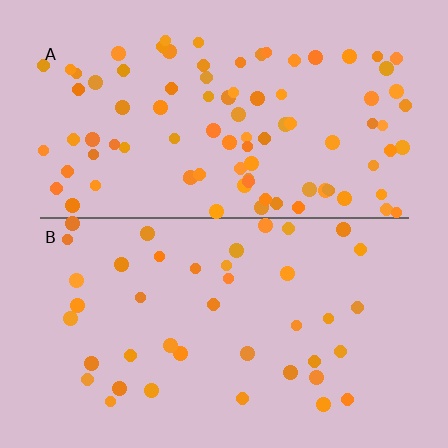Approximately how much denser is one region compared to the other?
Approximately 2.2× — region A over region B.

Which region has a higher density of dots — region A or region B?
A (the top).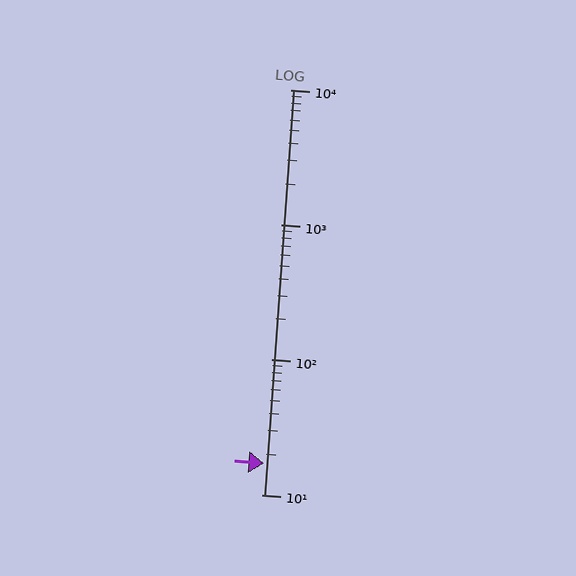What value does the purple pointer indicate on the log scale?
The pointer indicates approximately 17.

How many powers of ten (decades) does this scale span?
The scale spans 3 decades, from 10 to 10000.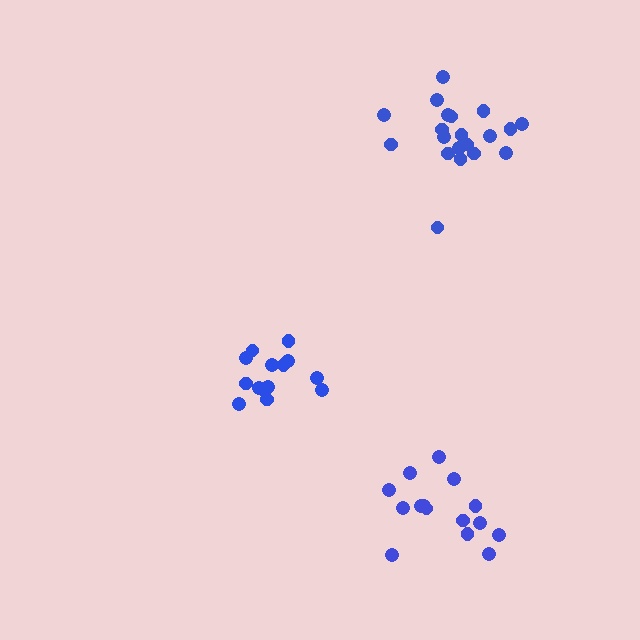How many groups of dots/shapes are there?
There are 3 groups.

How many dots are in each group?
Group 1: 15 dots, Group 2: 15 dots, Group 3: 20 dots (50 total).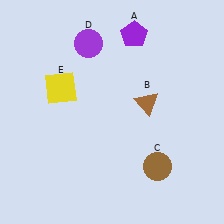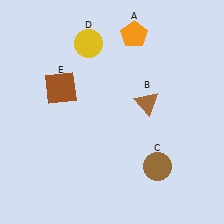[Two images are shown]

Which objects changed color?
A changed from purple to orange. D changed from purple to yellow. E changed from yellow to brown.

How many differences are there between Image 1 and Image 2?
There are 3 differences between the two images.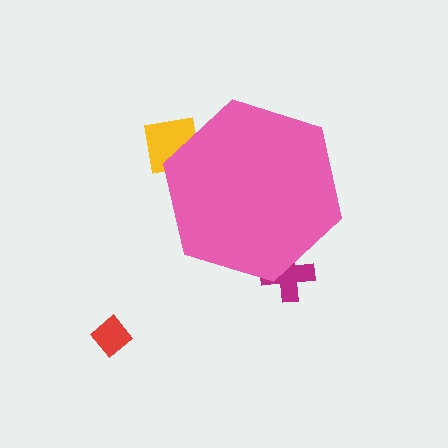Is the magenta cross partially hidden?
Yes, the magenta cross is partially hidden behind the pink hexagon.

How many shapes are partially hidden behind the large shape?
2 shapes are partially hidden.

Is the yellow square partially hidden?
Yes, the yellow square is partially hidden behind the pink hexagon.